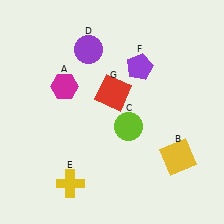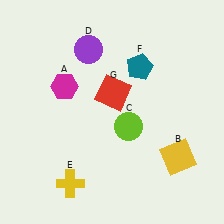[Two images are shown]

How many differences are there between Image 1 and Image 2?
There is 1 difference between the two images.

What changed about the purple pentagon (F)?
In Image 1, F is purple. In Image 2, it changed to teal.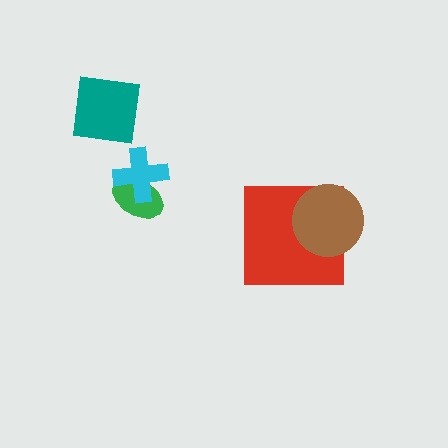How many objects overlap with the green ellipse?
1 object overlaps with the green ellipse.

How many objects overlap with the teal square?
0 objects overlap with the teal square.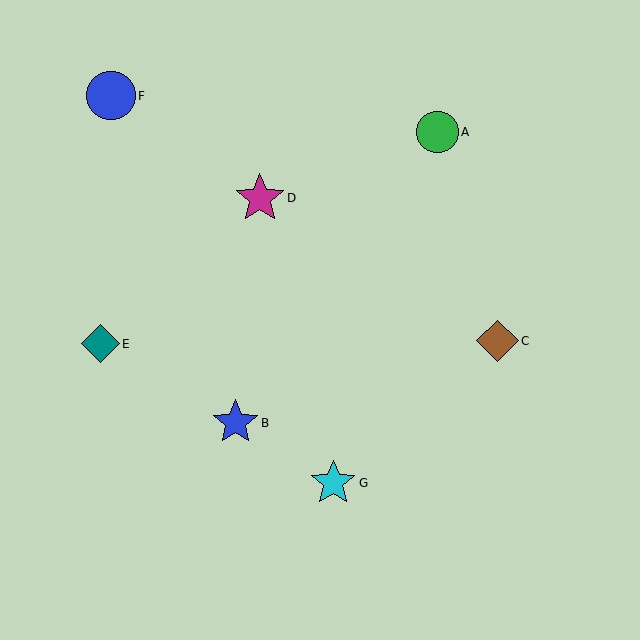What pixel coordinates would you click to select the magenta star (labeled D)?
Click at (260, 198) to select the magenta star D.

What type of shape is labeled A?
Shape A is a green circle.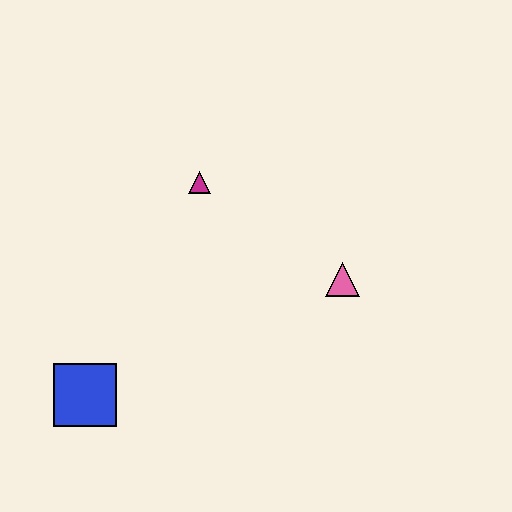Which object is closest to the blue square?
The magenta triangle is closest to the blue square.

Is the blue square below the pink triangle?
Yes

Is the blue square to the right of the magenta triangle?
No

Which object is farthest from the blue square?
The pink triangle is farthest from the blue square.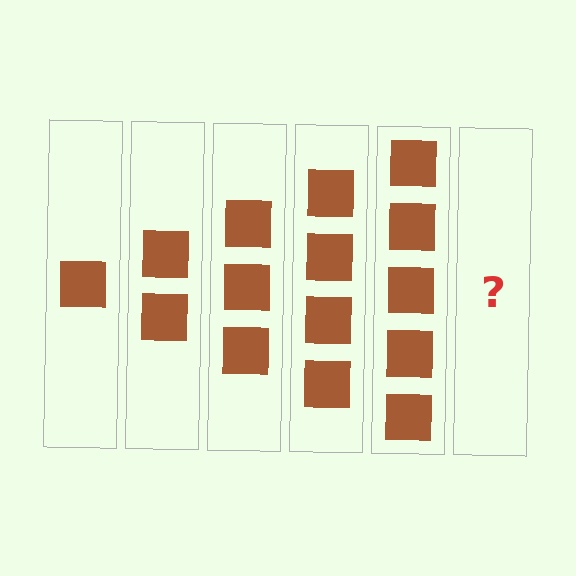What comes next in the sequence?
The next element should be 6 squares.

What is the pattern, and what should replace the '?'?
The pattern is that each step adds one more square. The '?' should be 6 squares.